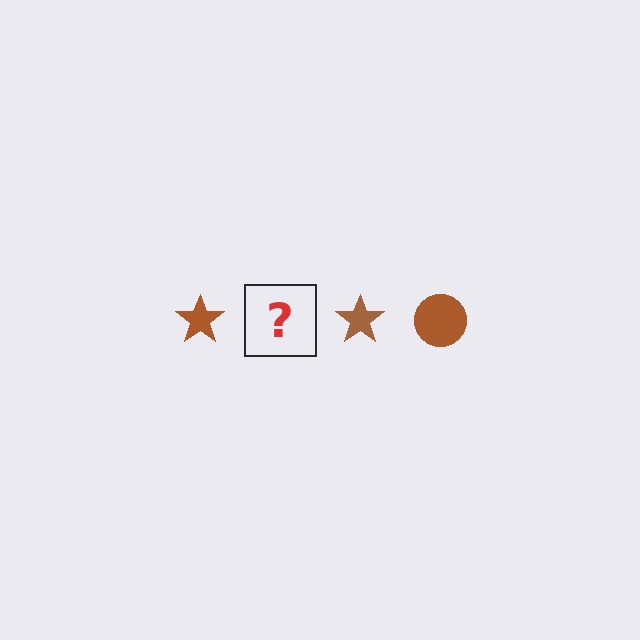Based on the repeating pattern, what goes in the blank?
The blank should be a brown circle.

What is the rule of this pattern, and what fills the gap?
The rule is that the pattern cycles through star, circle shapes in brown. The gap should be filled with a brown circle.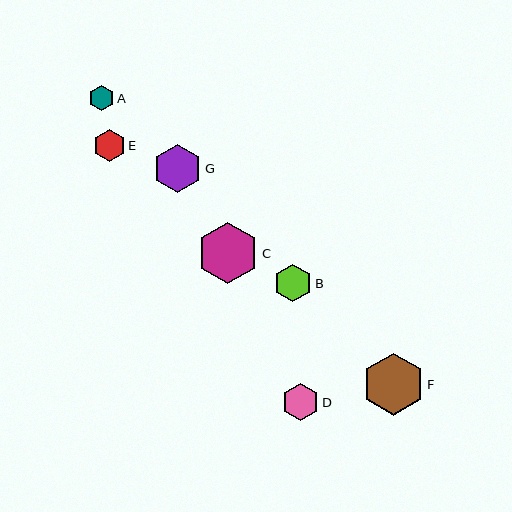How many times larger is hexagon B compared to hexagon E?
Hexagon B is approximately 1.2 times the size of hexagon E.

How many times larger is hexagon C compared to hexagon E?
Hexagon C is approximately 1.9 times the size of hexagon E.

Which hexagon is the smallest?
Hexagon A is the smallest with a size of approximately 25 pixels.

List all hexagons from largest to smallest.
From largest to smallest: F, C, G, B, D, E, A.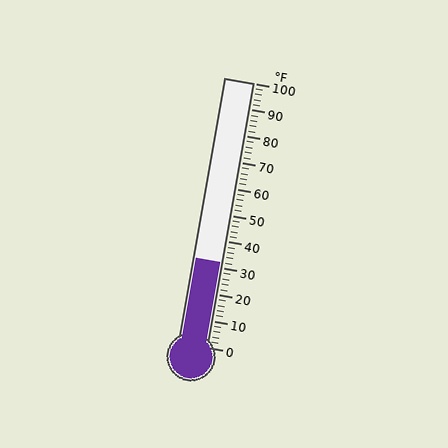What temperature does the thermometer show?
The thermometer shows approximately 32°F.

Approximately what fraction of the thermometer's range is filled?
The thermometer is filled to approximately 30% of its range.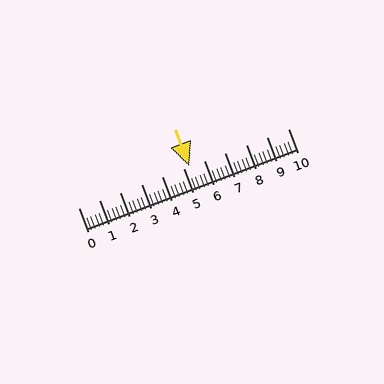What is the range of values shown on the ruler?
The ruler shows values from 0 to 10.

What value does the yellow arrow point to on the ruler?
The yellow arrow points to approximately 5.3.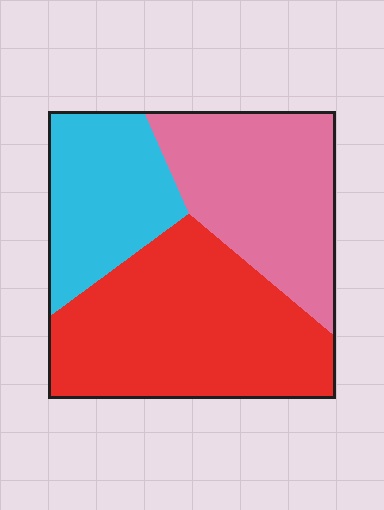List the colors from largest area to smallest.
From largest to smallest: red, pink, cyan.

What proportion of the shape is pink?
Pink covers around 30% of the shape.